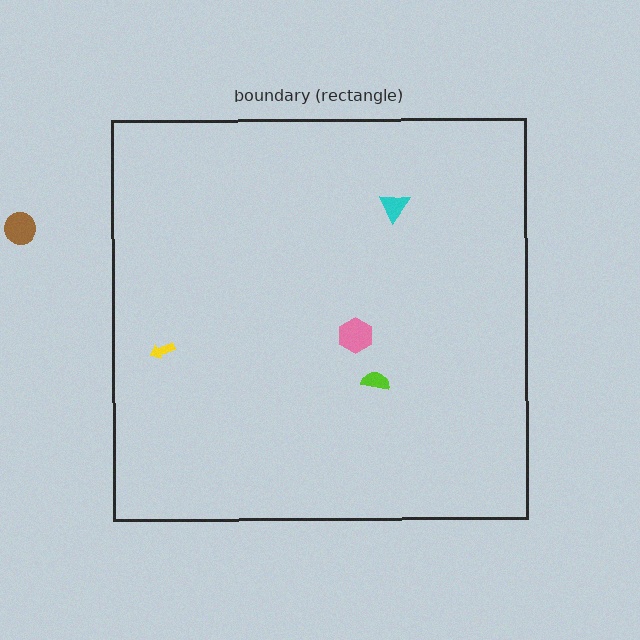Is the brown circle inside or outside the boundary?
Outside.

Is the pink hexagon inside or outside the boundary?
Inside.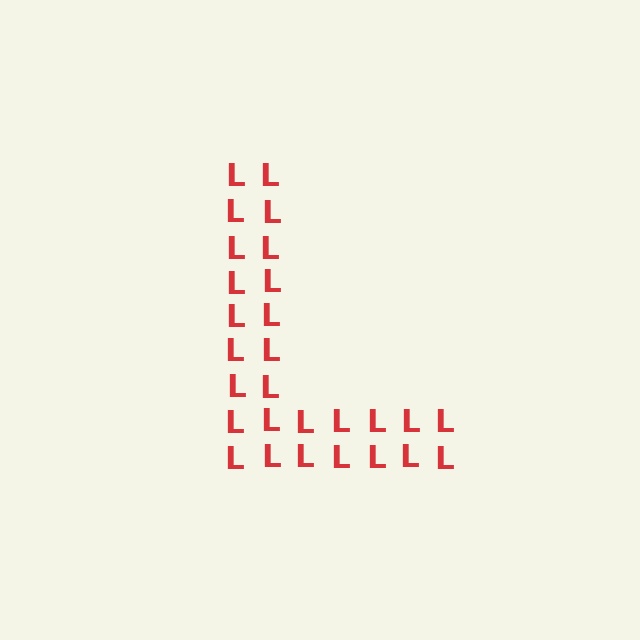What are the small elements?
The small elements are letter L's.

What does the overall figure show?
The overall figure shows the letter L.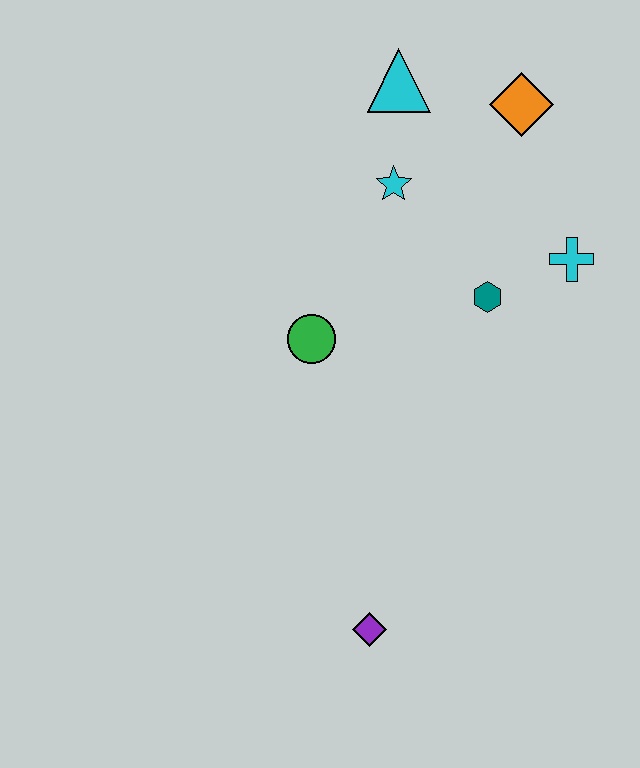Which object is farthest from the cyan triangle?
The purple diamond is farthest from the cyan triangle.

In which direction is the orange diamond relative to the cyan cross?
The orange diamond is above the cyan cross.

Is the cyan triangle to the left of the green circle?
No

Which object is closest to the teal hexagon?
The cyan cross is closest to the teal hexagon.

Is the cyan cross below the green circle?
No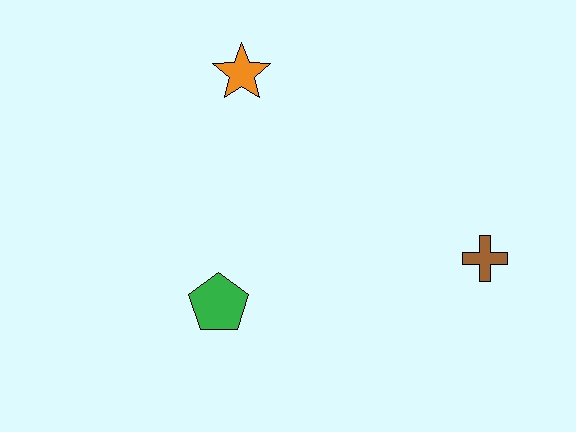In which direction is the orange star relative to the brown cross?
The orange star is to the left of the brown cross.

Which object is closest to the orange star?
The green pentagon is closest to the orange star.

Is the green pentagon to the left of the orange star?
Yes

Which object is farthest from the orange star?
The brown cross is farthest from the orange star.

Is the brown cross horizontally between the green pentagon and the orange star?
No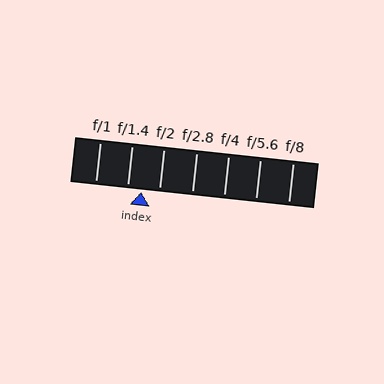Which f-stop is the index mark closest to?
The index mark is closest to f/1.4.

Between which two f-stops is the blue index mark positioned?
The index mark is between f/1.4 and f/2.